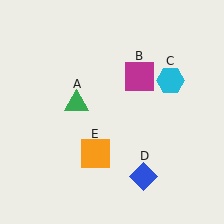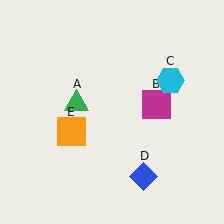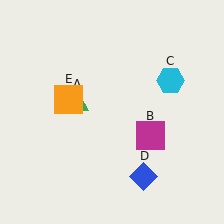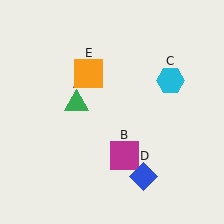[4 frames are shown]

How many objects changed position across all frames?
2 objects changed position: magenta square (object B), orange square (object E).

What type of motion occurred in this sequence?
The magenta square (object B), orange square (object E) rotated clockwise around the center of the scene.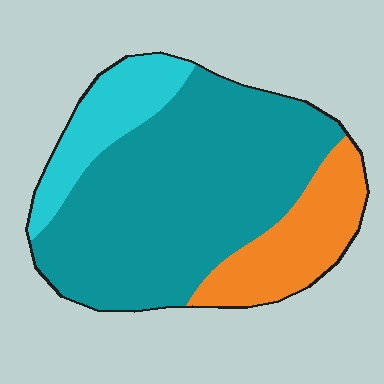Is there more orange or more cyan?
Orange.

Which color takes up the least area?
Cyan, at roughly 15%.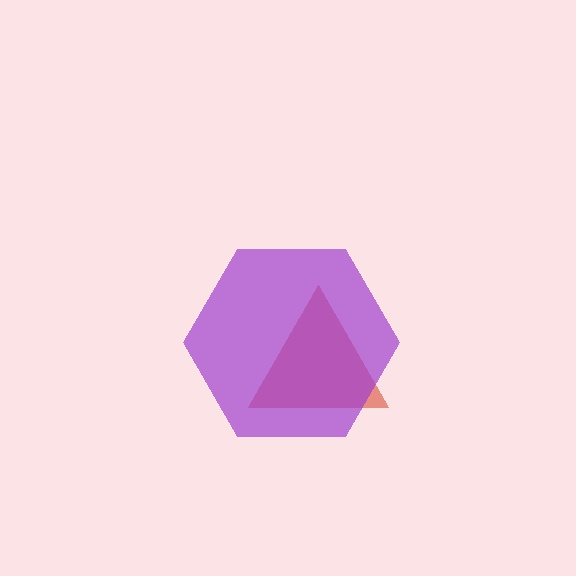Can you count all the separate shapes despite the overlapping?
Yes, there are 2 separate shapes.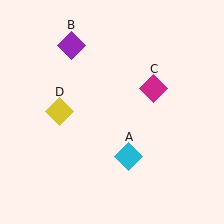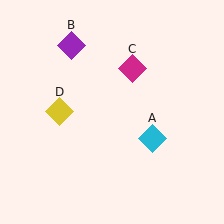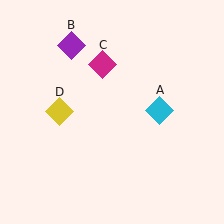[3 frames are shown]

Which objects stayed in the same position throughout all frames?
Purple diamond (object B) and yellow diamond (object D) remained stationary.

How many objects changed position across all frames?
2 objects changed position: cyan diamond (object A), magenta diamond (object C).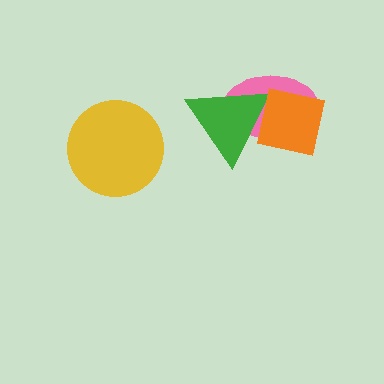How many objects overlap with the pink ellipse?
2 objects overlap with the pink ellipse.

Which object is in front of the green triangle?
The orange square is in front of the green triangle.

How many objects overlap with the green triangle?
2 objects overlap with the green triangle.